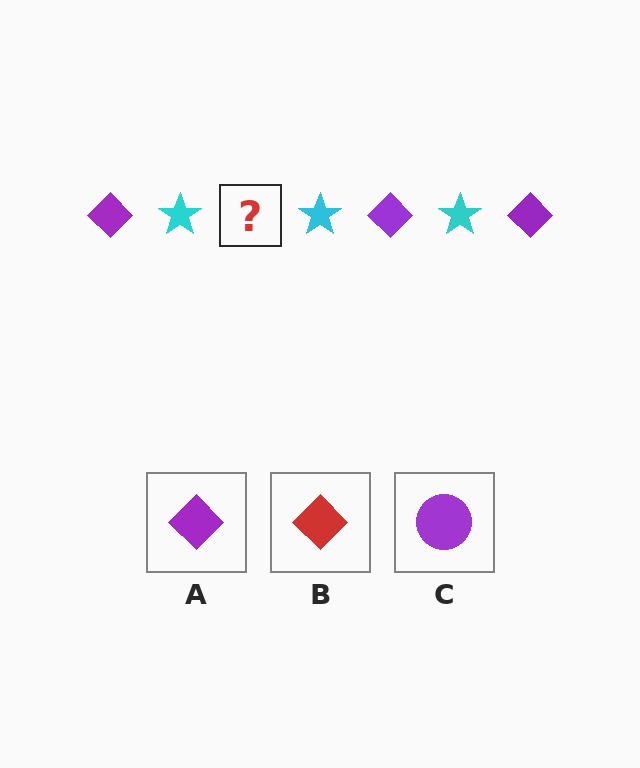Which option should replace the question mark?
Option A.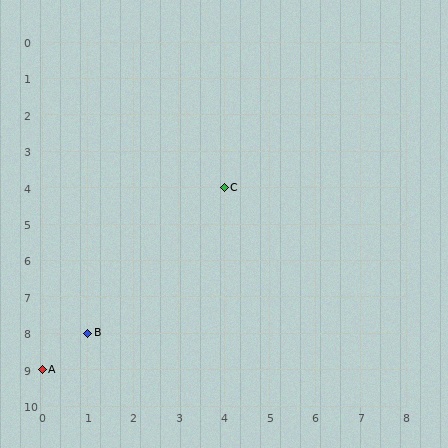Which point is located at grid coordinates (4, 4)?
Point C is at (4, 4).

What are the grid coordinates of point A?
Point A is at grid coordinates (0, 9).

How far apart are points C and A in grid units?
Points C and A are 4 columns and 5 rows apart (about 6.4 grid units diagonally).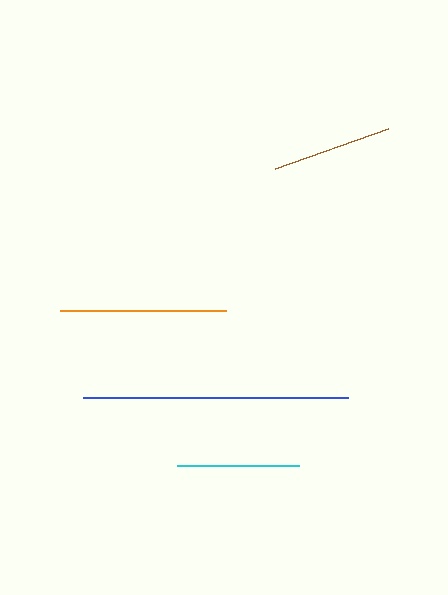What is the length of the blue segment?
The blue segment is approximately 265 pixels long.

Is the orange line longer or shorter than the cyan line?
The orange line is longer than the cyan line.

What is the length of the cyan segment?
The cyan segment is approximately 122 pixels long.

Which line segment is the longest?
The blue line is the longest at approximately 265 pixels.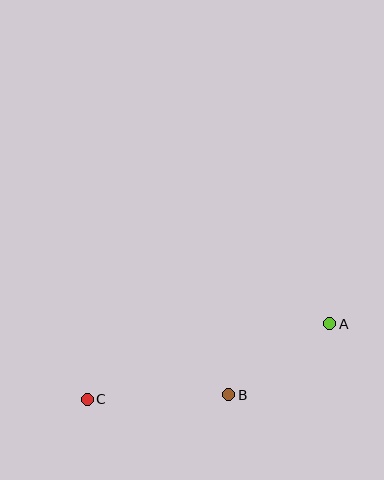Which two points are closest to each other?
Points A and B are closest to each other.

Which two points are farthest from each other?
Points A and C are farthest from each other.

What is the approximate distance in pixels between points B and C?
The distance between B and C is approximately 142 pixels.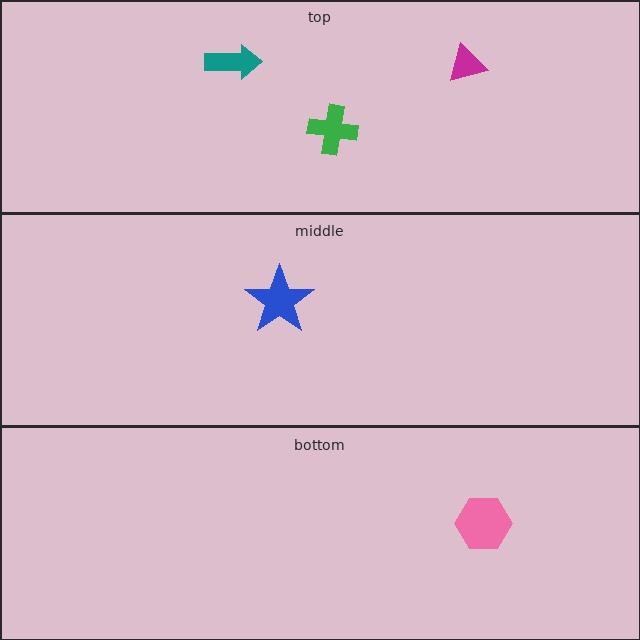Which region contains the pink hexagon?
The bottom region.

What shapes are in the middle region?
The blue star.